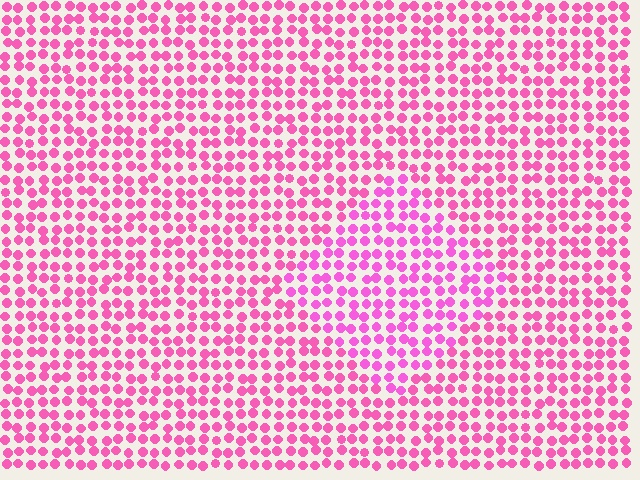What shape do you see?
I see a diamond.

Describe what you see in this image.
The image is filled with small pink elements in a uniform arrangement. A diamond-shaped region is visible where the elements are tinted to a slightly different hue, forming a subtle color boundary.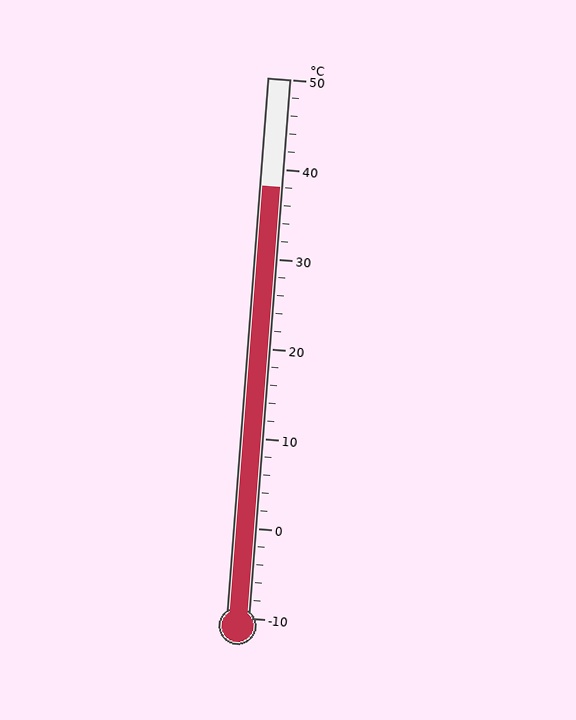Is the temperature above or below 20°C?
The temperature is above 20°C.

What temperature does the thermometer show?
The thermometer shows approximately 38°C.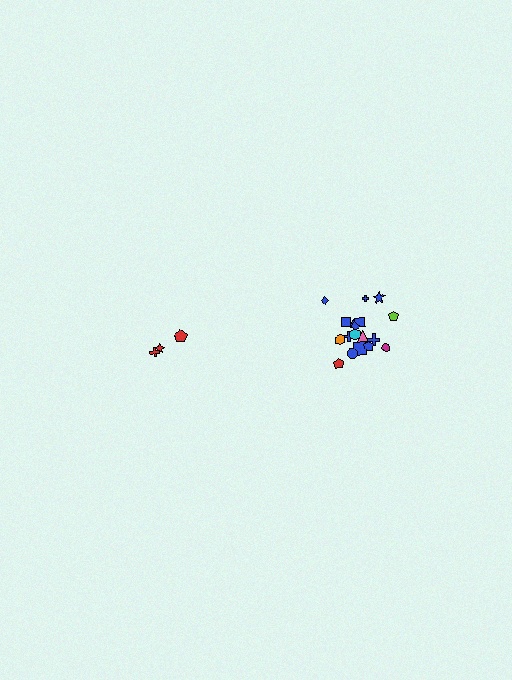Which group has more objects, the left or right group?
The right group.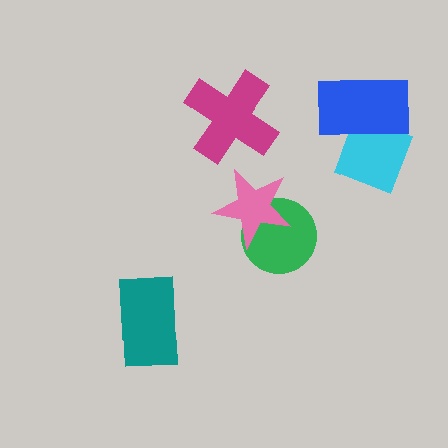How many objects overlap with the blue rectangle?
1 object overlaps with the blue rectangle.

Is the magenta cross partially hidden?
No, no other shape covers it.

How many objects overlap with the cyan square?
1 object overlaps with the cyan square.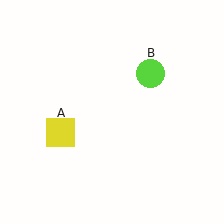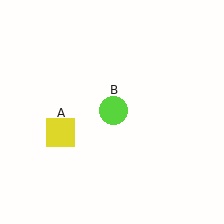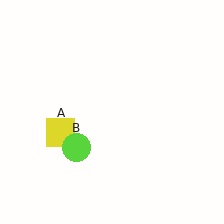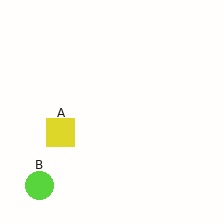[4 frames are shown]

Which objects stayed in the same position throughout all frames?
Yellow square (object A) remained stationary.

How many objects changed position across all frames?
1 object changed position: lime circle (object B).